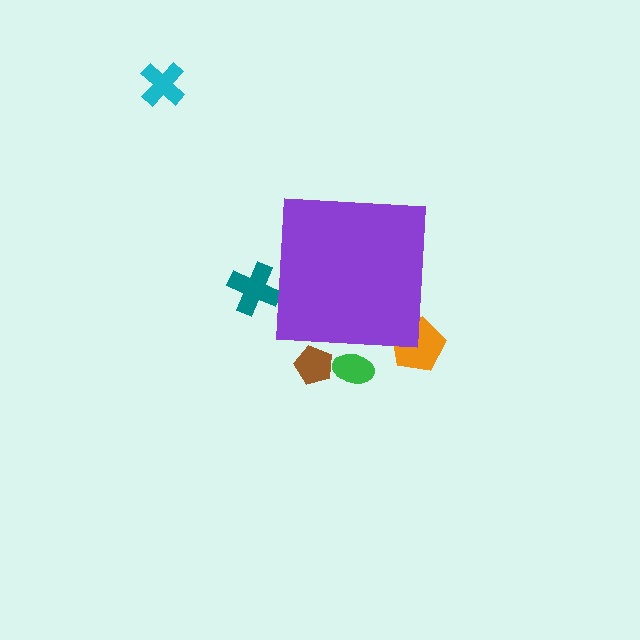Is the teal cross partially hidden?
Yes, the teal cross is partially hidden behind the purple square.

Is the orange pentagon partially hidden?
Yes, the orange pentagon is partially hidden behind the purple square.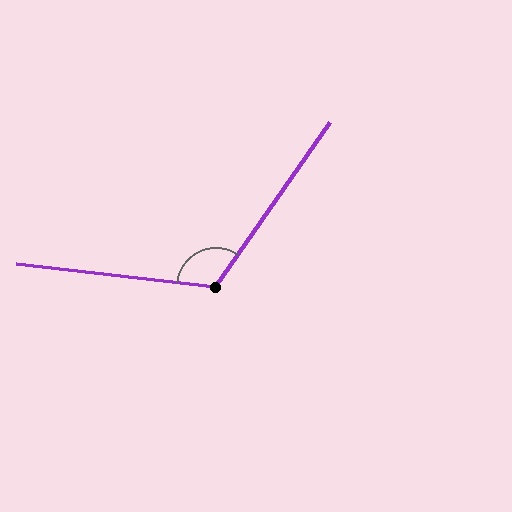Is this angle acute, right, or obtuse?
It is obtuse.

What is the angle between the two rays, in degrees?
Approximately 118 degrees.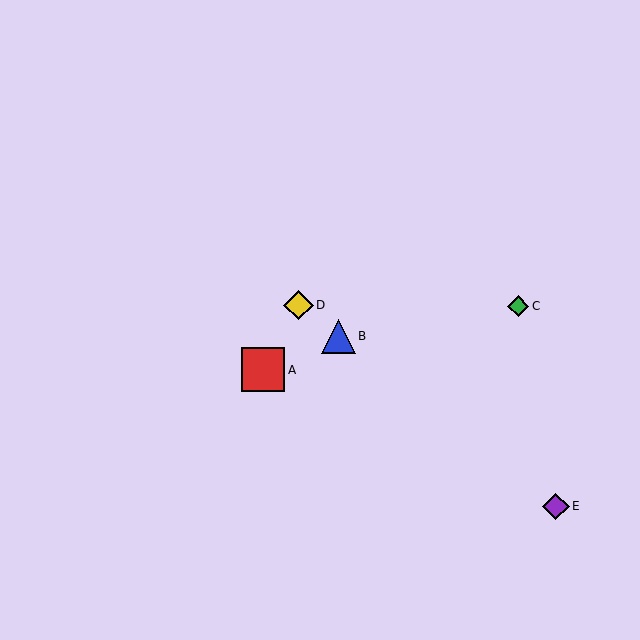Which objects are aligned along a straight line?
Objects B, D, E are aligned along a straight line.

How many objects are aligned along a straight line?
3 objects (B, D, E) are aligned along a straight line.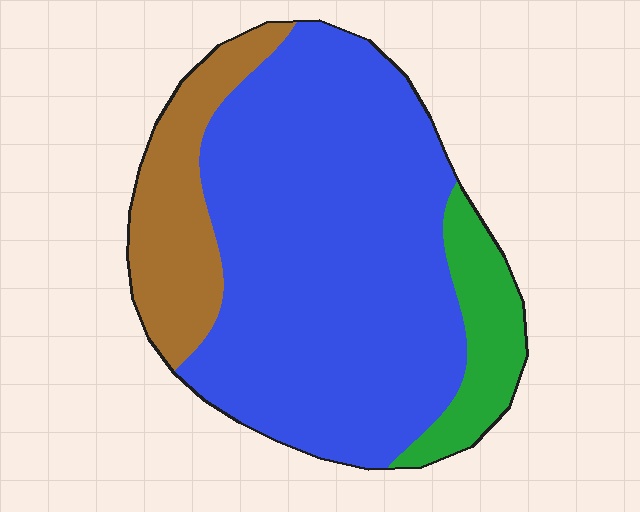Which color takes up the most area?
Blue, at roughly 70%.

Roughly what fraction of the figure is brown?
Brown takes up about one sixth (1/6) of the figure.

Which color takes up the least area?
Green, at roughly 10%.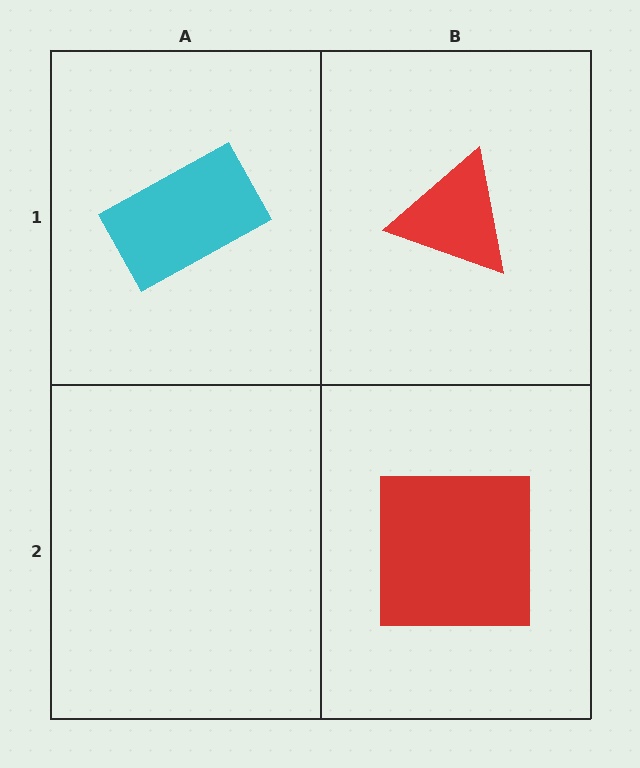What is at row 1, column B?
A red triangle.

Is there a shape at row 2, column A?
No, that cell is empty.